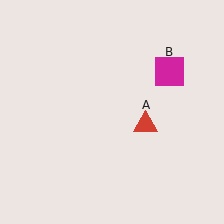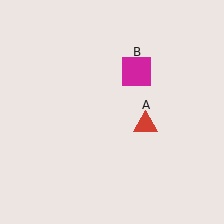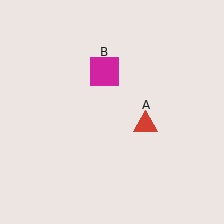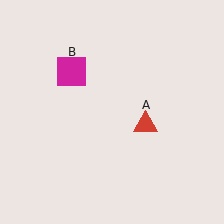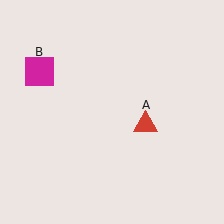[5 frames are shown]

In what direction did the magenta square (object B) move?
The magenta square (object B) moved left.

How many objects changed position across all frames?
1 object changed position: magenta square (object B).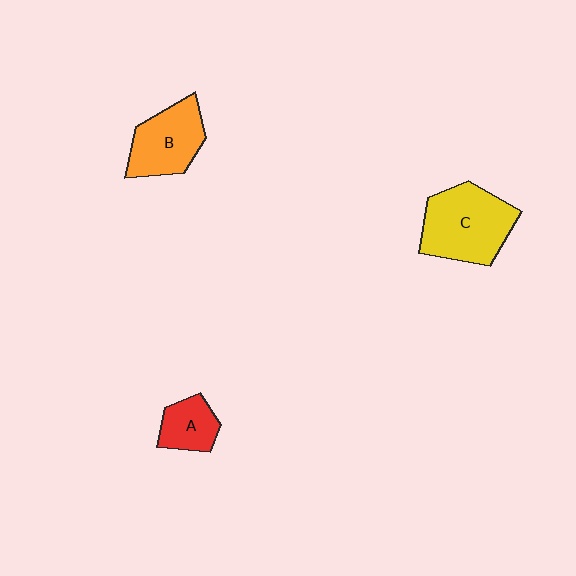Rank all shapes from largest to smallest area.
From largest to smallest: C (yellow), B (orange), A (red).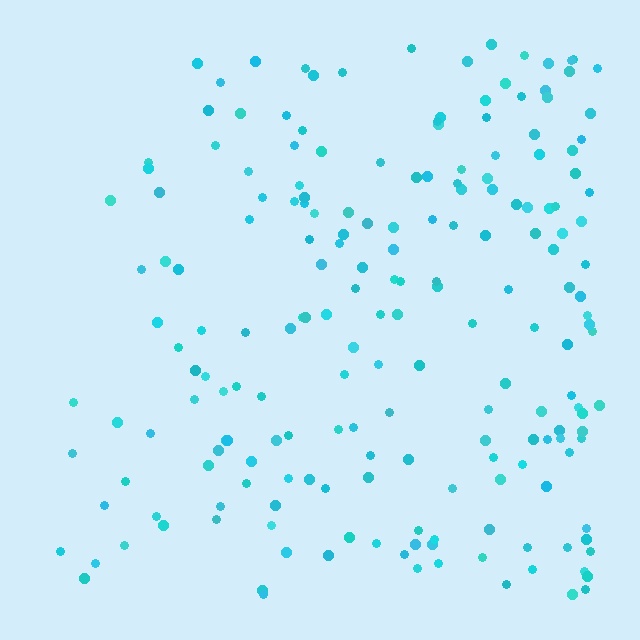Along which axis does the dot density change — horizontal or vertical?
Horizontal.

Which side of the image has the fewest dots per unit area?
The left.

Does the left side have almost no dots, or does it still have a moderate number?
Still a moderate number, just noticeably fewer than the right.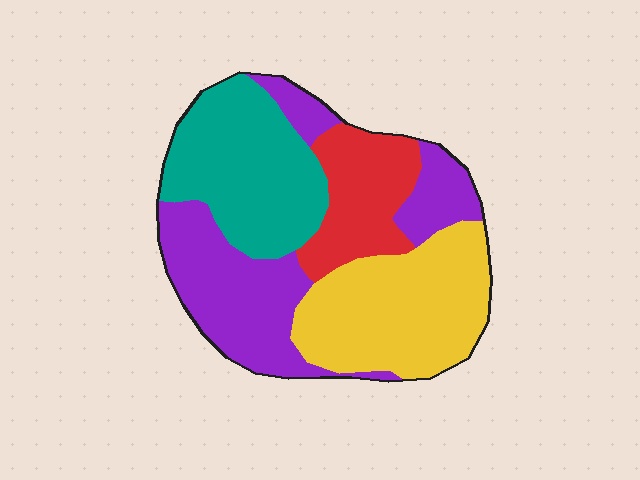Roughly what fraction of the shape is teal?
Teal takes up between a quarter and a half of the shape.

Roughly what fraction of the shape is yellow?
Yellow takes up about one quarter (1/4) of the shape.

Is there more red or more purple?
Purple.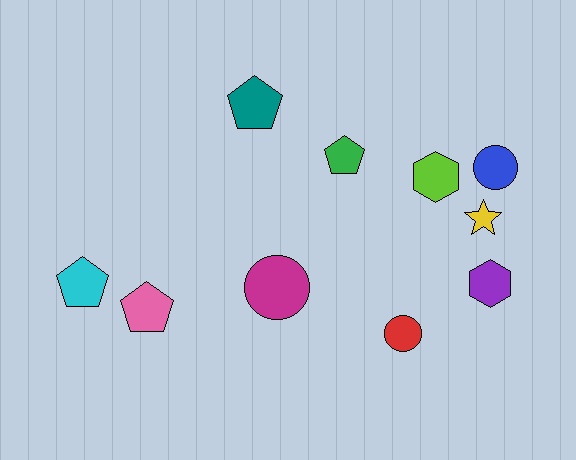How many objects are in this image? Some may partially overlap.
There are 10 objects.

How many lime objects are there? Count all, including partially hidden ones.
There is 1 lime object.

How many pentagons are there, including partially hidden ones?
There are 4 pentagons.